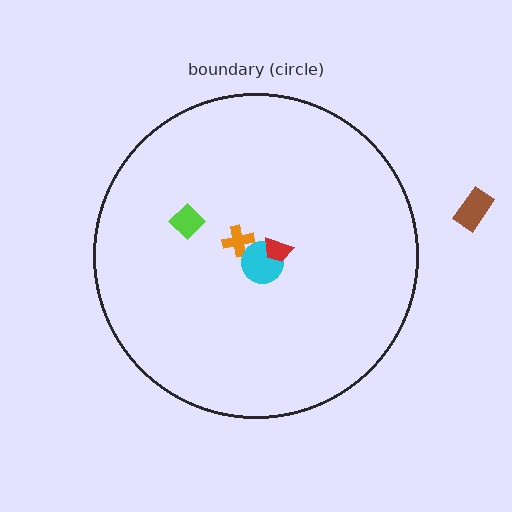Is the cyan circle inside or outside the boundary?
Inside.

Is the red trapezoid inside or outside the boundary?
Inside.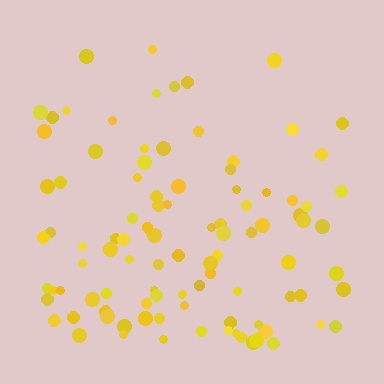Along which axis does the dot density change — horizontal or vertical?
Vertical.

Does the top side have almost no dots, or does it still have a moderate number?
Still a moderate number, just noticeably fewer than the bottom.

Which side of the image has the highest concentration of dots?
The bottom.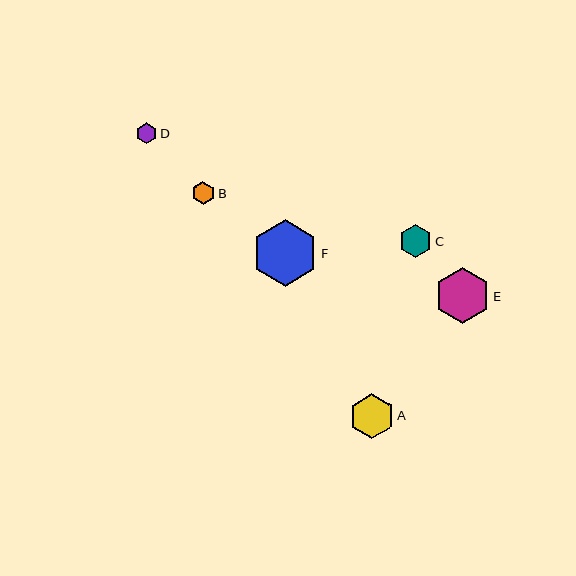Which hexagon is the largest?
Hexagon F is the largest with a size of approximately 66 pixels.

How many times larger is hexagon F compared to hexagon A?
Hexagon F is approximately 1.5 times the size of hexagon A.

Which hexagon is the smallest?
Hexagon D is the smallest with a size of approximately 21 pixels.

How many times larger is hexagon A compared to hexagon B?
Hexagon A is approximately 2.0 times the size of hexagon B.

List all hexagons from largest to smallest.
From largest to smallest: F, E, A, C, B, D.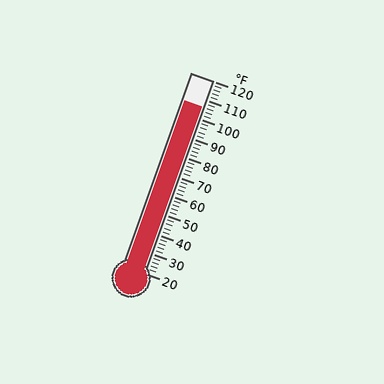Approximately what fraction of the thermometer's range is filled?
The thermometer is filled to approximately 85% of its range.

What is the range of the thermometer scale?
The thermometer scale ranges from 20°F to 120°F.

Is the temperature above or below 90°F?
The temperature is above 90°F.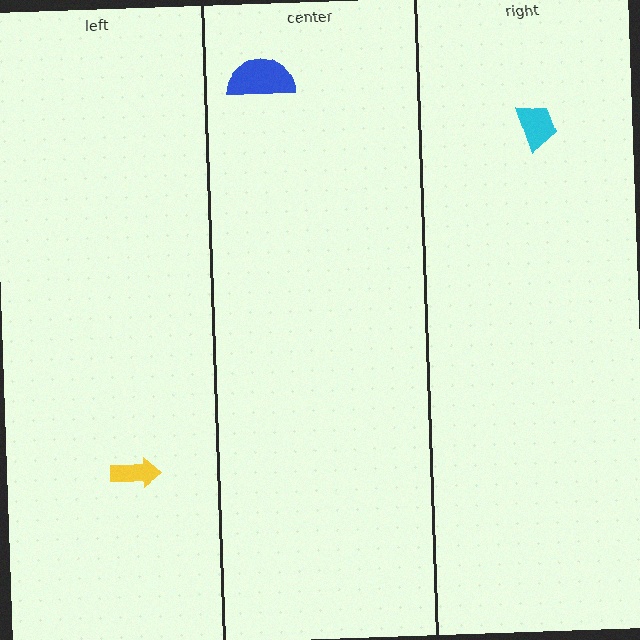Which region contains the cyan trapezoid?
The right region.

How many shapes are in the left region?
1.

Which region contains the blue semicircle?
The center region.